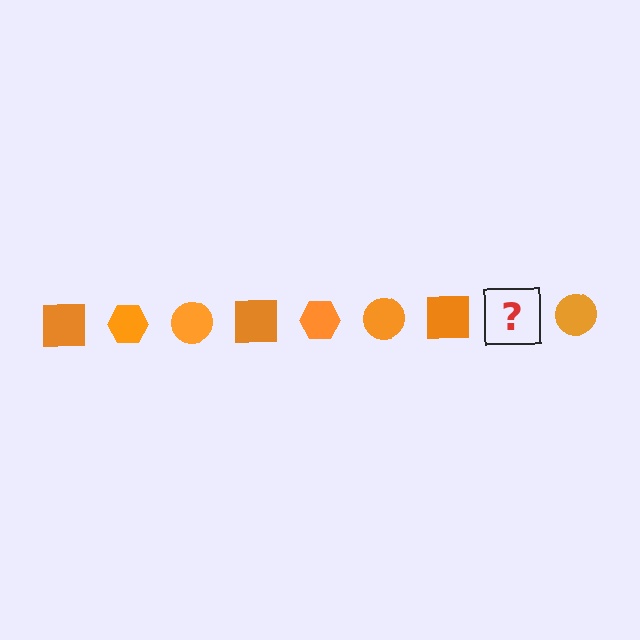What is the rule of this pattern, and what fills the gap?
The rule is that the pattern cycles through square, hexagon, circle shapes in orange. The gap should be filled with an orange hexagon.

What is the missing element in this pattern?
The missing element is an orange hexagon.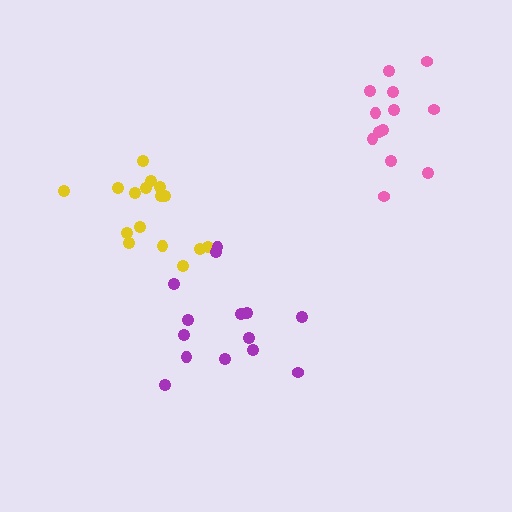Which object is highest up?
The pink cluster is topmost.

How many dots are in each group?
Group 1: 16 dots, Group 2: 13 dots, Group 3: 14 dots (43 total).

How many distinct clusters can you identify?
There are 3 distinct clusters.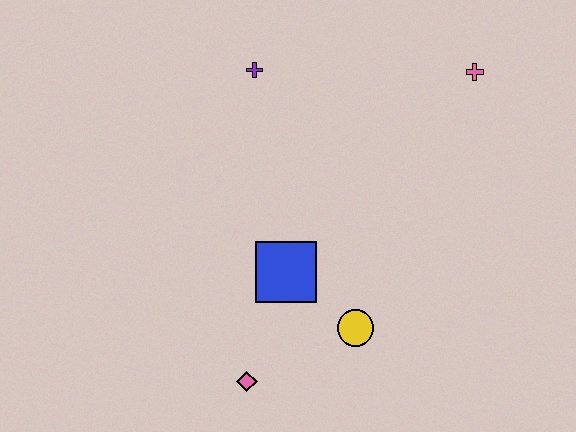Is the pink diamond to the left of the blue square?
Yes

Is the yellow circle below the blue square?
Yes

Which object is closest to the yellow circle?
The blue square is closest to the yellow circle.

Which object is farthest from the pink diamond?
The pink cross is farthest from the pink diamond.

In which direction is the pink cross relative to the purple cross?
The pink cross is to the right of the purple cross.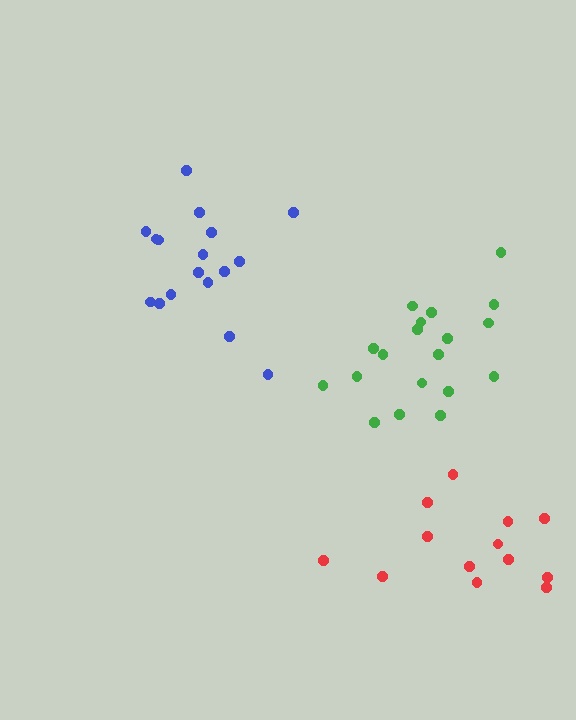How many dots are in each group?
Group 1: 17 dots, Group 2: 19 dots, Group 3: 13 dots (49 total).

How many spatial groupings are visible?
There are 3 spatial groupings.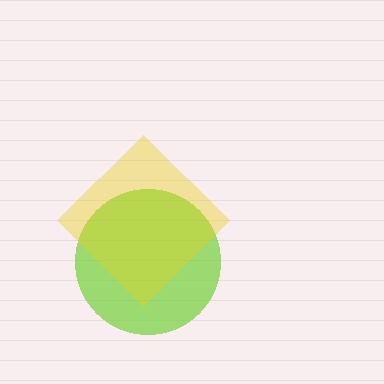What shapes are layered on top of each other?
The layered shapes are: a lime circle, a yellow diamond.